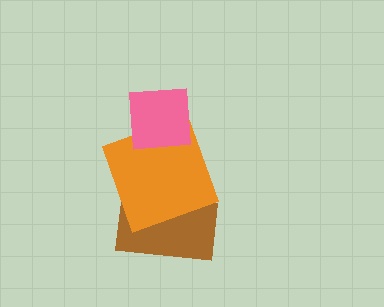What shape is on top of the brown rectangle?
The orange square is on top of the brown rectangle.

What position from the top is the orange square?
The orange square is 2nd from the top.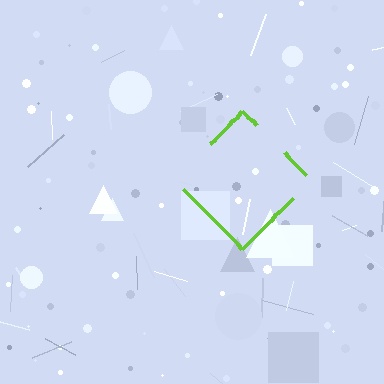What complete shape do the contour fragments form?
The contour fragments form a diamond.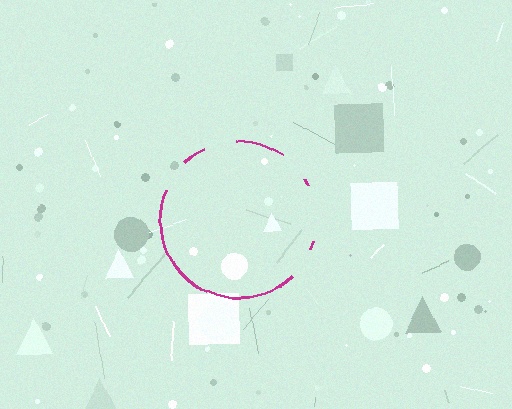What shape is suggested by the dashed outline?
The dashed outline suggests a circle.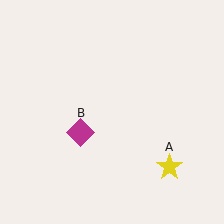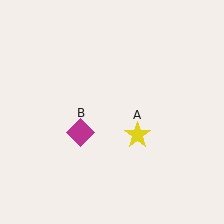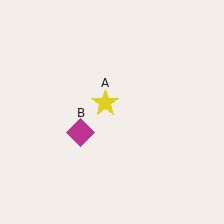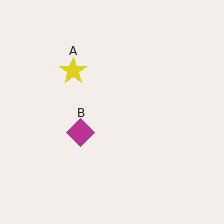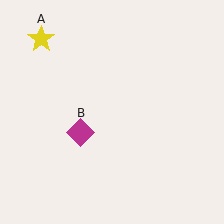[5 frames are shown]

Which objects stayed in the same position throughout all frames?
Magenta diamond (object B) remained stationary.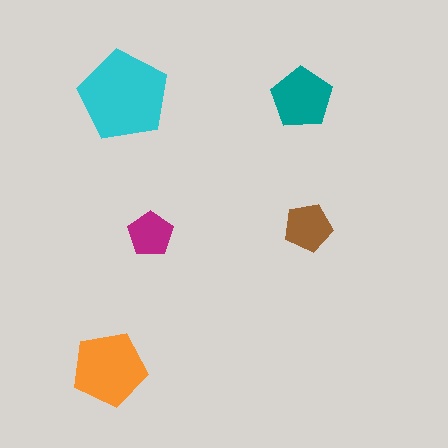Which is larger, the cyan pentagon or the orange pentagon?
The cyan one.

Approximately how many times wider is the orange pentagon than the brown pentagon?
About 1.5 times wider.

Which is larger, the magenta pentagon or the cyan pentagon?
The cyan one.